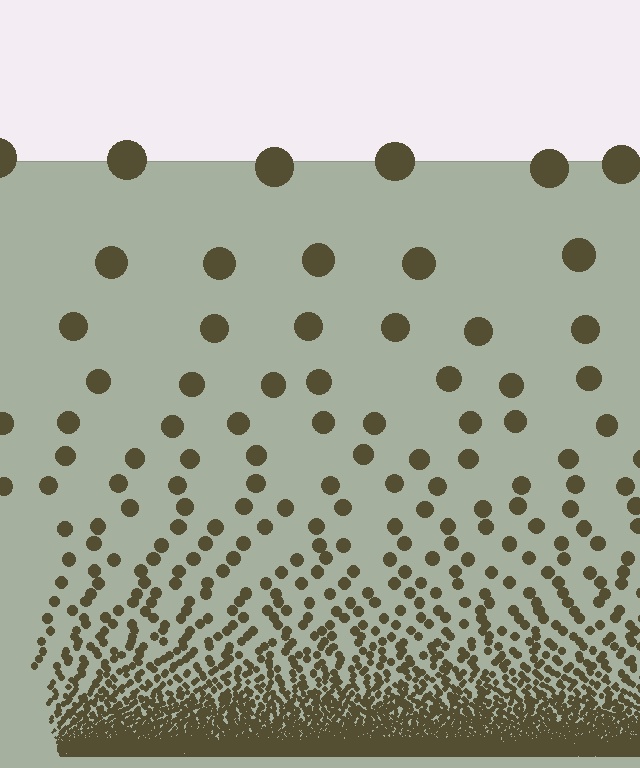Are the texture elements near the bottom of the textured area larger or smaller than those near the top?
Smaller. The gradient is inverted — elements near the bottom are smaller and denser.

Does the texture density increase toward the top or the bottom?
Density increases toward the bottom.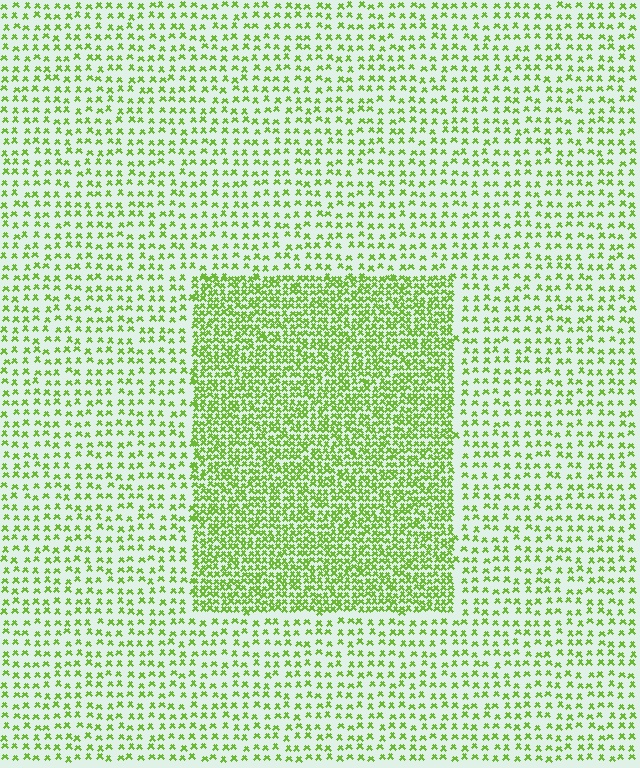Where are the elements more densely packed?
The elements are more densely packed inside the rectangle boundary.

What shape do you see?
I see a rectangle.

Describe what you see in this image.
The image contains small lime elements arranged at two different densities. A rectangle-shaped region is visible where the elements are more densely packed than the surrounding area.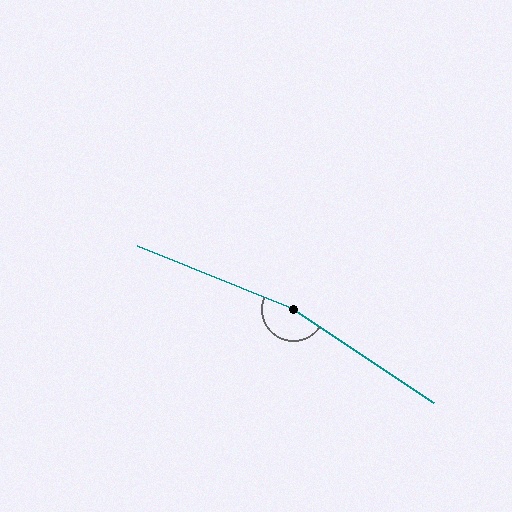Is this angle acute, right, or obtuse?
It is obtuse.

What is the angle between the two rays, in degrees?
Approximately 168 degrees.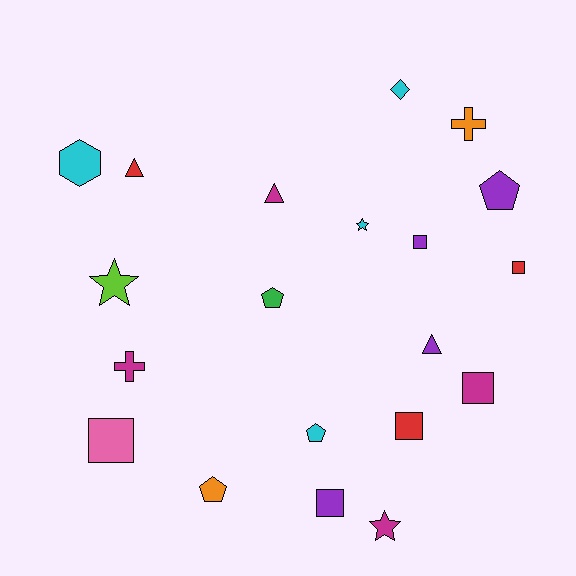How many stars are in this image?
There are 3 stars.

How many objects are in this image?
There are 20 objects.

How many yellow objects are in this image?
There are no yellow objects.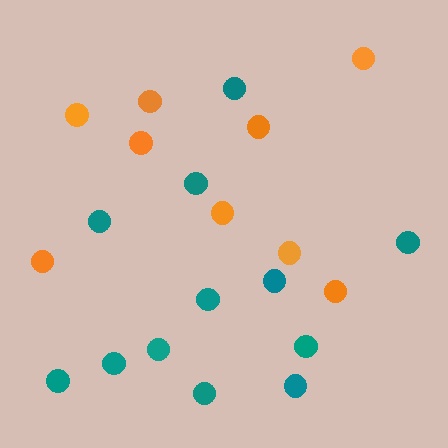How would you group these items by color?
There are 2 groups: one group of teal circles (12) and one group of orange circles (9).